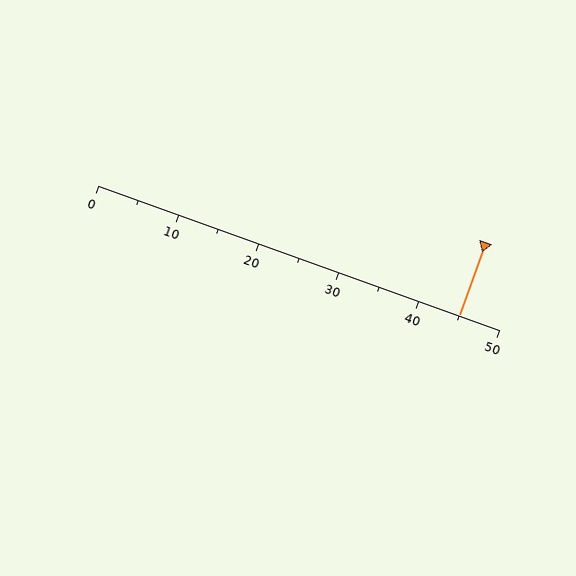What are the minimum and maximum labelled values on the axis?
The axis runs from 0 to 50.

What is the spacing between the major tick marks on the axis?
The major ticks are spaced 10 apart.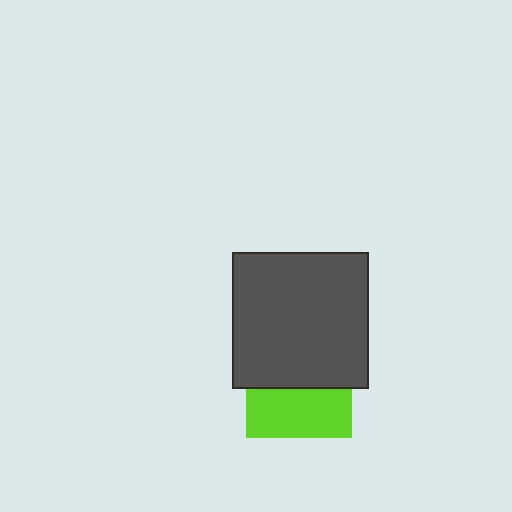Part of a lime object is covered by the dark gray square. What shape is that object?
It is a square.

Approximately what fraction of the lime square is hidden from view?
Roughly 55% of the lime square is hidden behind the dark gray square.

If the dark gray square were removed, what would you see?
You would see the complete lime square.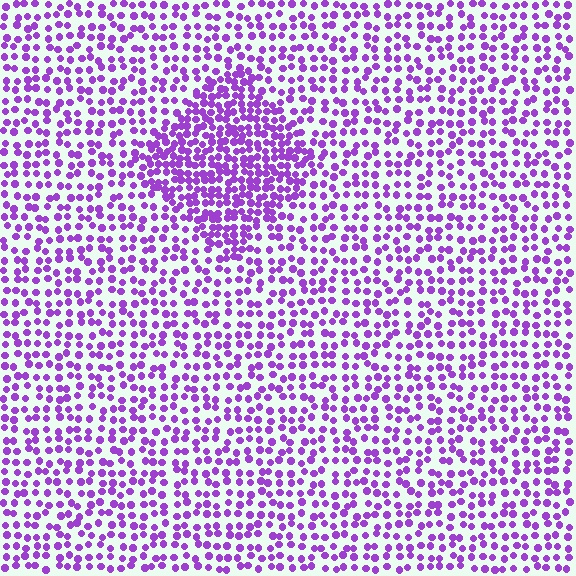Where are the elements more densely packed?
The elements are more densely packed inside the diamond boundary.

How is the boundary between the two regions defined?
The boundary is defined by a change in element density (approximately 1.9x ratio). All elements are the same color, size, and shape.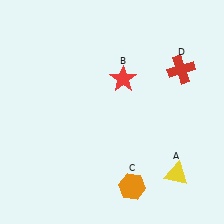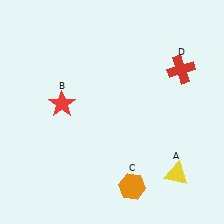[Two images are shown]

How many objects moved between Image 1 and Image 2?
1 object moved between the two images.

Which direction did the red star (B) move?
The red star (B) moved left.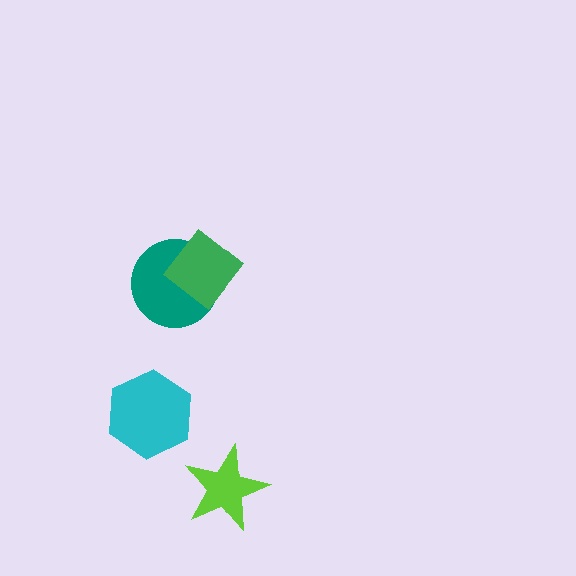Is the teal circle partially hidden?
Yes, it is partially covered by another shape.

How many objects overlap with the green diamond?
1 object overlaps with the green diamond.